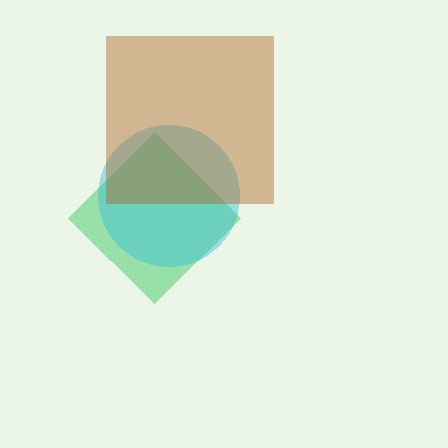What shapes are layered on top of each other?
The layered shapes are: a green diamond, a cyan circle, a brown square.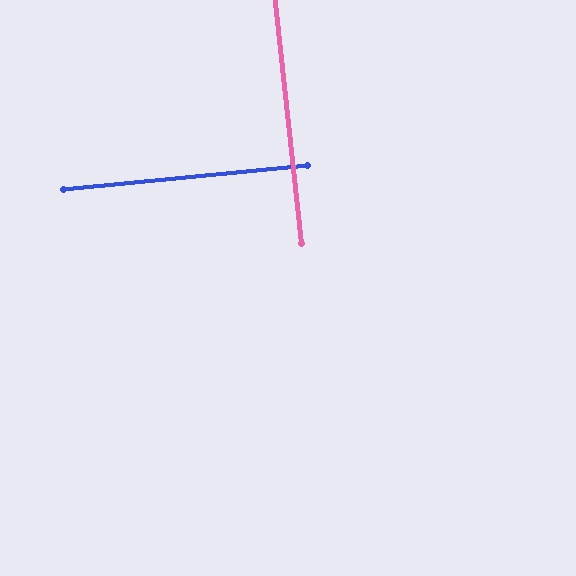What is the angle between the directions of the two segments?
Approximately 89 degrees.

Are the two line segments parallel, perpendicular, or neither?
Perpendicular — they meet at approximately 89°.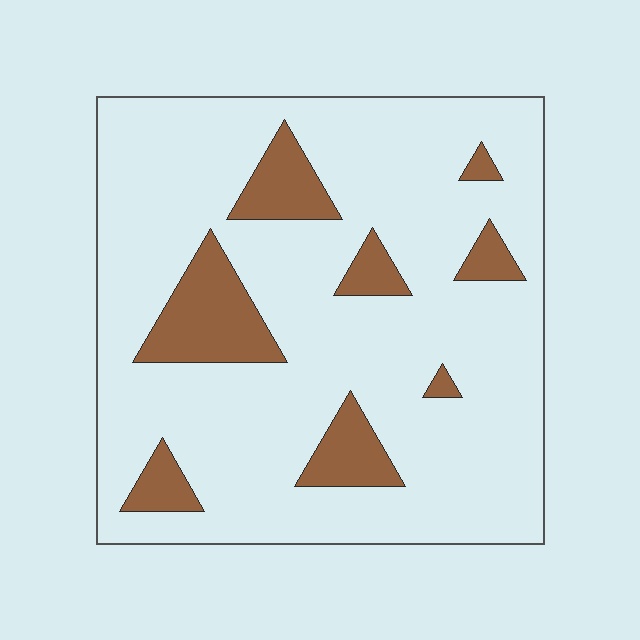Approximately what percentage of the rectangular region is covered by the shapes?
Approximately 15%.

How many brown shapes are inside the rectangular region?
8.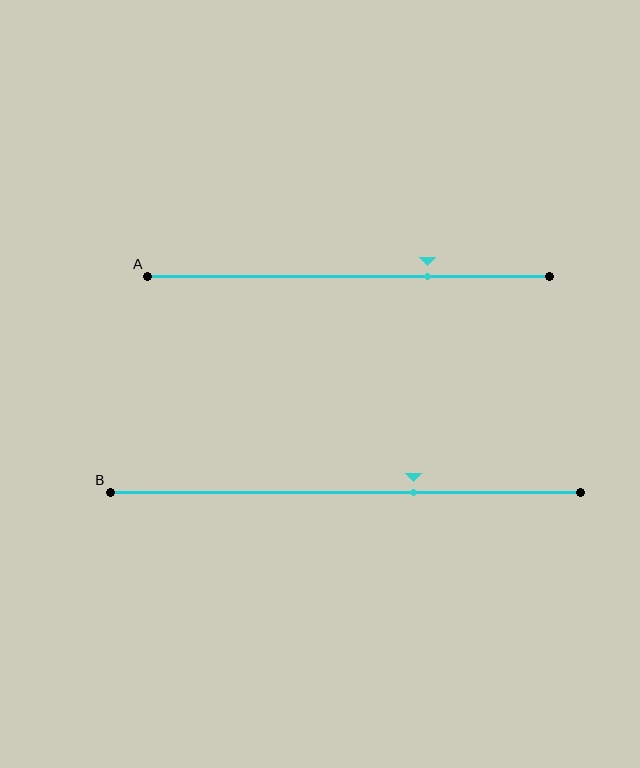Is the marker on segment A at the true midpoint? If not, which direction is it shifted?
No, the marker on segment A is shifted to the right by about 20% of the segment length.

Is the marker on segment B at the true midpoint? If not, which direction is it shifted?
No, the marker on segment B is shifted to the right by about 14% of the segment length.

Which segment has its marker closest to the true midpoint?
Segment B has its marker closest to the true midpoint.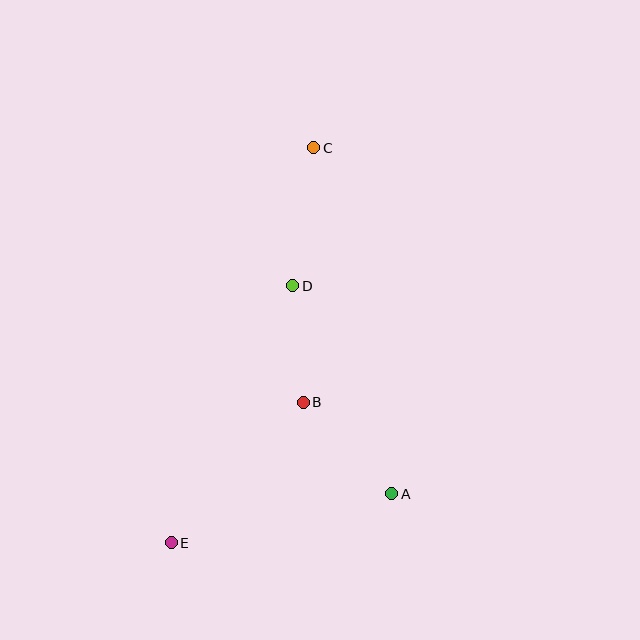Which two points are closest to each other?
Points B and D are closest to each other.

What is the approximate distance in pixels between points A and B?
The distance between A and B is approximately 127 pixels.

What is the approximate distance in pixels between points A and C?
The distance between A and C is approximately 354 pixels.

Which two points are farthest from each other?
Points C and E are farthest from each other.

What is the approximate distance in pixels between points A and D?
The distance between A and D is approximately 230 pixels.